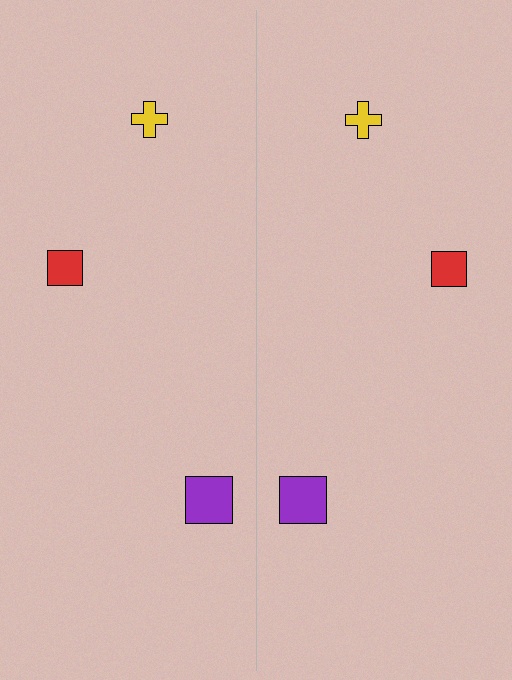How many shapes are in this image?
There are 6 shapes in this image.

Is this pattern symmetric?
Yes, this pattern has bilateral (reflection) symmetry.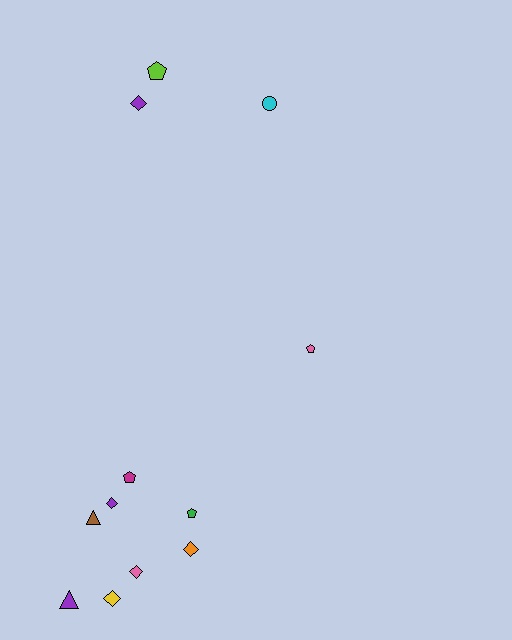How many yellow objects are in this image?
There is 1 yellow object.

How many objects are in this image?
There are 12 objects.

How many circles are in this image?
There is 1 circle.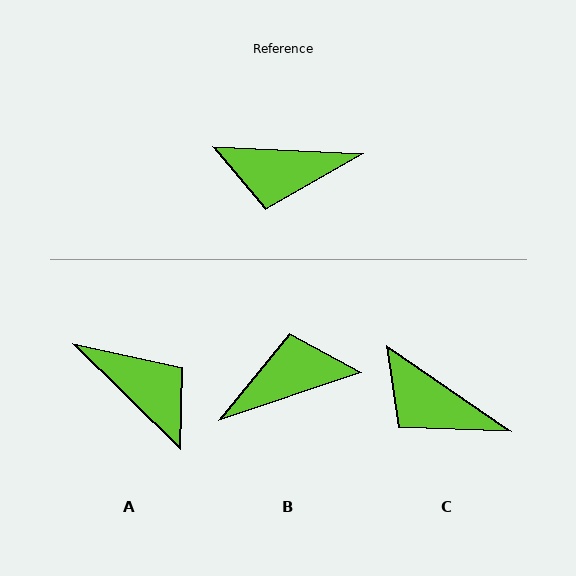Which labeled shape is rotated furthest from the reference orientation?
B, about 159 degrees away.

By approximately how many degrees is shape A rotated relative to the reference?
Approximately 138 degrees counter-clockwise.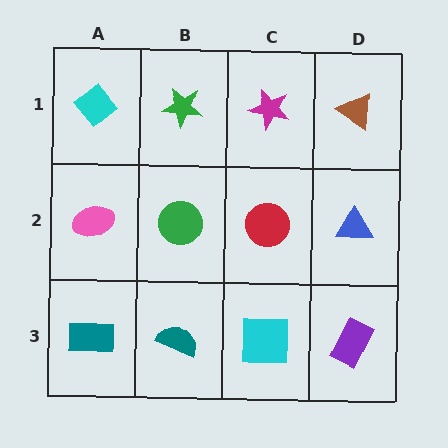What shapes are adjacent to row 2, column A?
A cyan diamond (row 1, column A), a teal rectangle (row 3, column A), a green circle (row 2, column B).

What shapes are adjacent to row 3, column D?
A blue triangle (row 2, column D), a cyan square (row 3, column C).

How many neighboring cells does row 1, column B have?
3.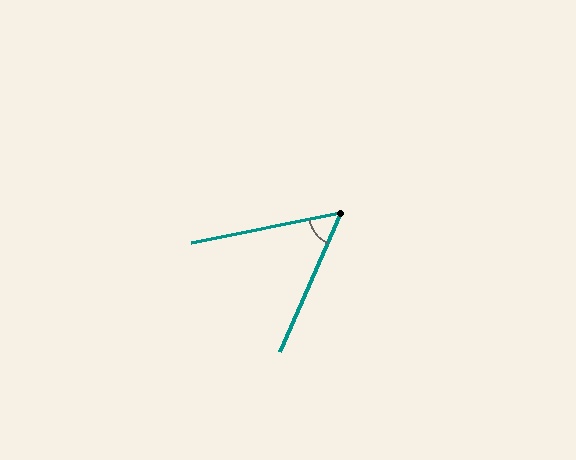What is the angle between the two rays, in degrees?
Approximately 55 degrees.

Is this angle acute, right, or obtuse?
It is acute.